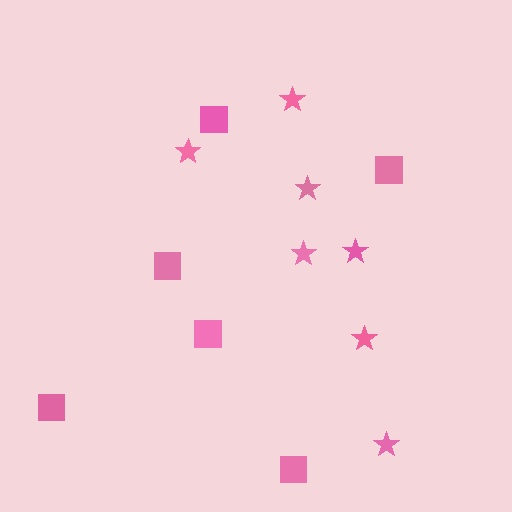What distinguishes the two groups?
There are 2 groups: one group of squares (6) and one group of stars (7).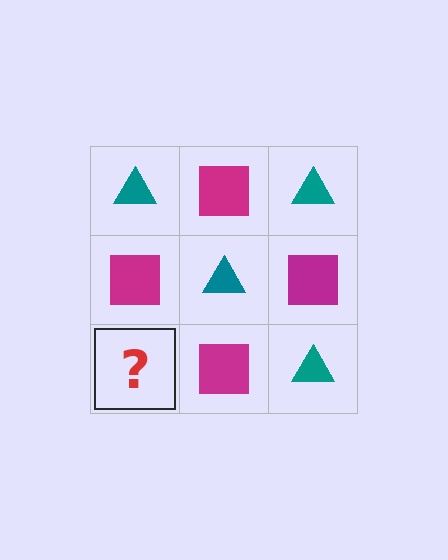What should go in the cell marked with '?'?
The missing cell should contain a teal triangle.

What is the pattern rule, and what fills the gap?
The rule is that it alternates teal triangle and magenta square in a checkerboard pattern. The gap should be filled with a teal triangle.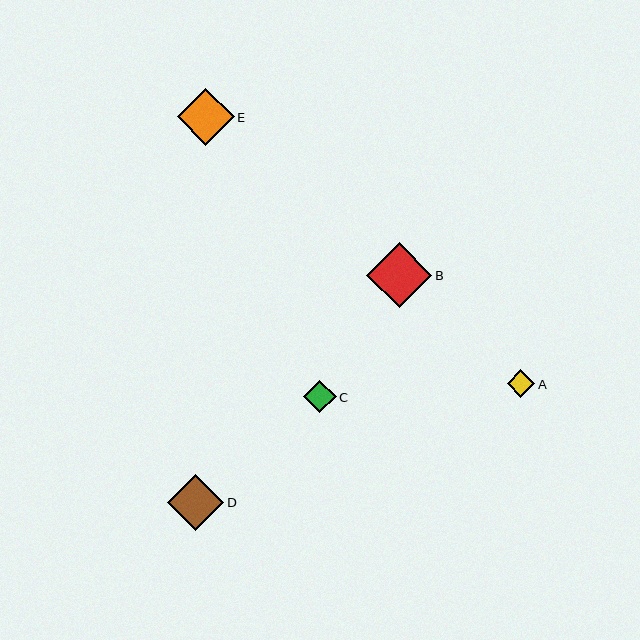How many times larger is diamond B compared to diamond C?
Diamond B is approximately 2.0 times the size of diamond C.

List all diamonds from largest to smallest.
From largest to smallest: B, E, D, C, A.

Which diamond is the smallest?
Diamond A is the smallest with a size of approximately 27 pixels.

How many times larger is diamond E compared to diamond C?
Diamond E is approximately 1.7 times the size of diamond C.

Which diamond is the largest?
Diamond B is the largest with a size of approximately 65 pixels.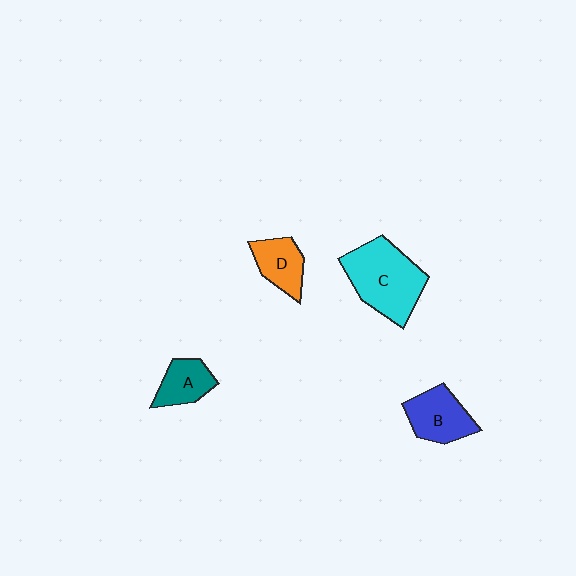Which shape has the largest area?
Shape C (cyan).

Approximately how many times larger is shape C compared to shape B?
Approximately 1.6 times.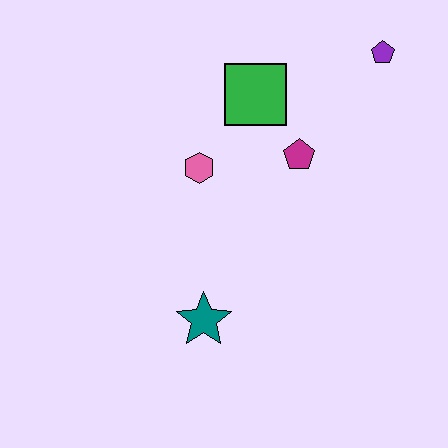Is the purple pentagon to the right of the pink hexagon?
Yes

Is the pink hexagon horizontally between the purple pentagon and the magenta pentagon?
No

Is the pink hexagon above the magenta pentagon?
No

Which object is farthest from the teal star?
The purple pentagon is farthest from the teal star.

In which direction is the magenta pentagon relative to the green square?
The magenta pentagon is below the green square.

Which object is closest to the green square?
The magenta pentagon is closest to the green square.